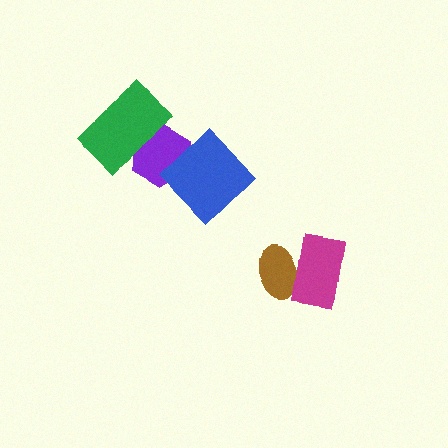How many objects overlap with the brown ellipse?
1 object overlaps with the brown ellipse.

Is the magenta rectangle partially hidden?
No, no other shape covers it.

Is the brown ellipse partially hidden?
Yes, it is partially covered by another shape.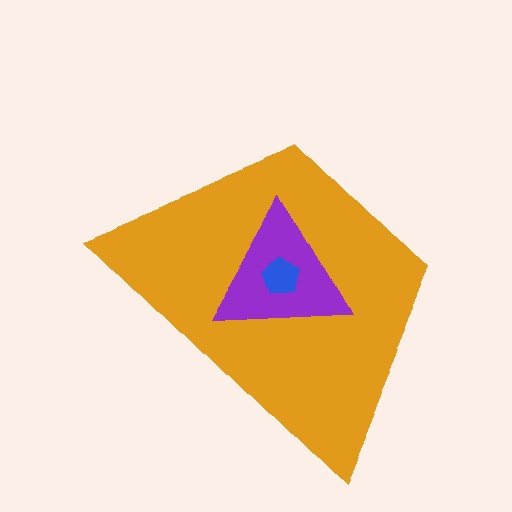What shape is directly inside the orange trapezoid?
The purple triangle.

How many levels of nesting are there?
3.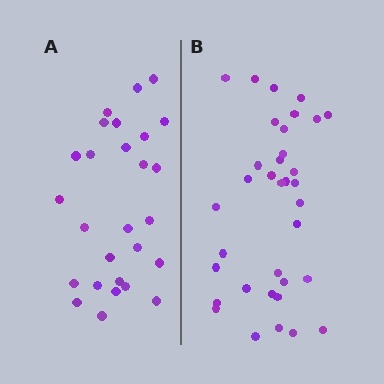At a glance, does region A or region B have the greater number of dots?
Region B (the right region) has more dots.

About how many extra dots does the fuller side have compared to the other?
Region B has roughly 8 or so more dots than region A.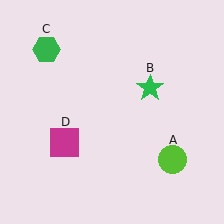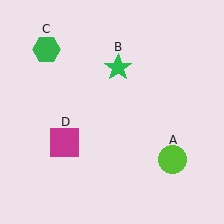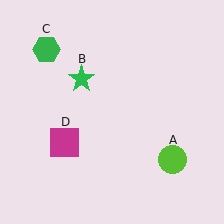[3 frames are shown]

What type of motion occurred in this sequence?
The green star (object B) rotated counterclockwise around the center of the scene.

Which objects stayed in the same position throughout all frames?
Lime circle (object A) and green hexagon (object C) and magenta square (object D) remained stationary.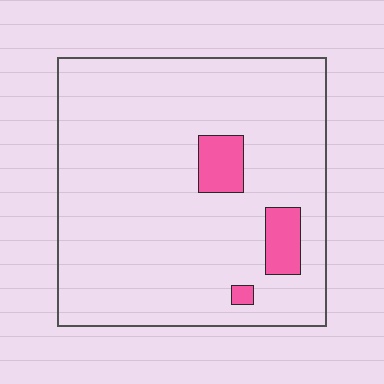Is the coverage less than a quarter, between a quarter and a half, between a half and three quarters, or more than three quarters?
Less than a quarter.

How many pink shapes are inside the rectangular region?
3.